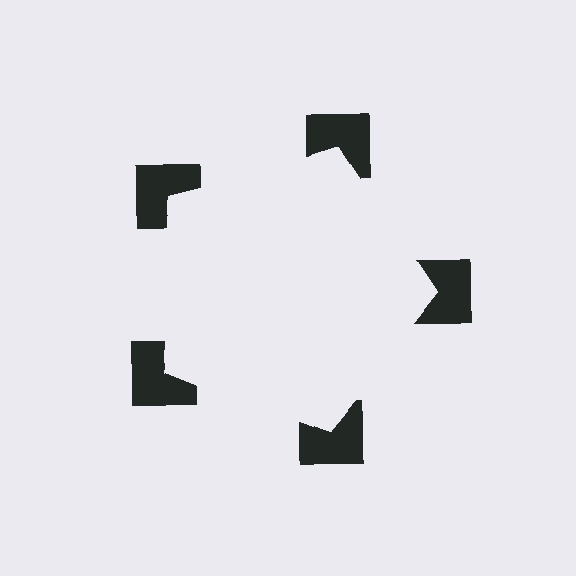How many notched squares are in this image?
There are 5 — one at each vertex of the illusory pentagon.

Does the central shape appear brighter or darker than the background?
It typically appears slightly brighter than the background, even though no actual brightness change is drawn.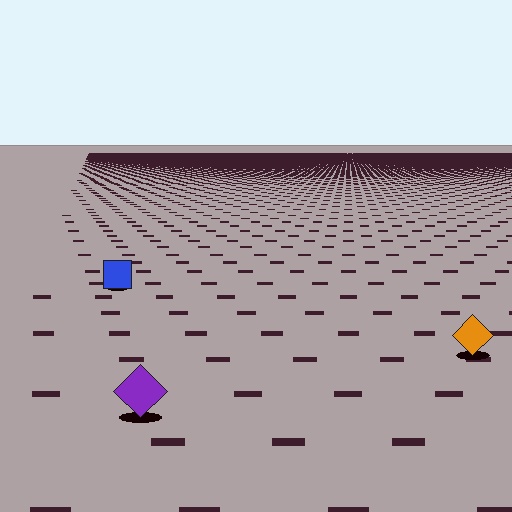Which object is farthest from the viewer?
The blue square is farthest from the viewer. It appears smaller and the ground texture around it is denser.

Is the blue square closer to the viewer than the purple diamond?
No. The purple diamond is closer — you can tell from the texture gradient: the ground texture is coarser near it.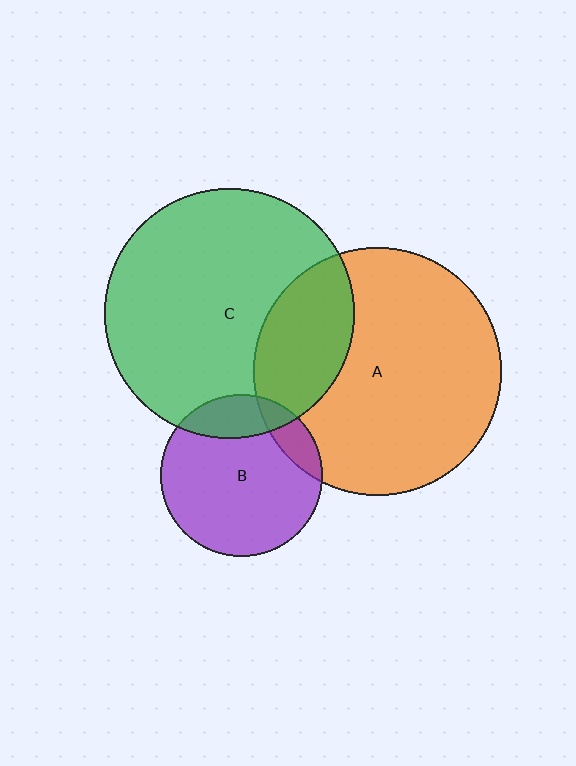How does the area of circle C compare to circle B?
Approximately 2.4 times.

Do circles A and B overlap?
Yes.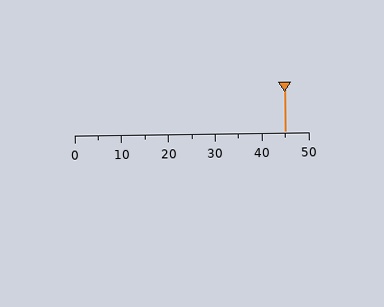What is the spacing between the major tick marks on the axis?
The major ticks are spaced 10 apart.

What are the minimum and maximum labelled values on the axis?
The axis runs from 0 to 50.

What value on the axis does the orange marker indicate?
The marker indicates approximately 45.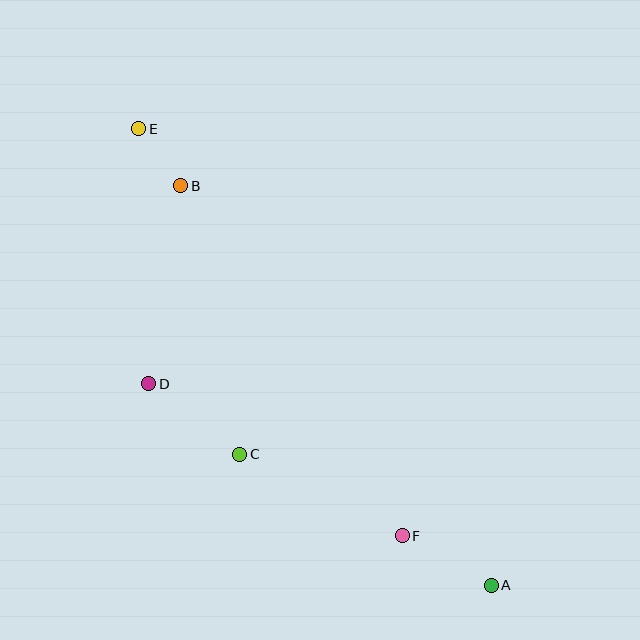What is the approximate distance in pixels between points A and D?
The distance between A and D is approximately 397 pixels.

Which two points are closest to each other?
Points B and E are closest to each other.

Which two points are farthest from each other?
Points A and E are farthest from each other.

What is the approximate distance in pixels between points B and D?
The distance between B and D is approximately 201 pixels.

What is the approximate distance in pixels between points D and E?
The distance between D and E is approximately 255 pixels.